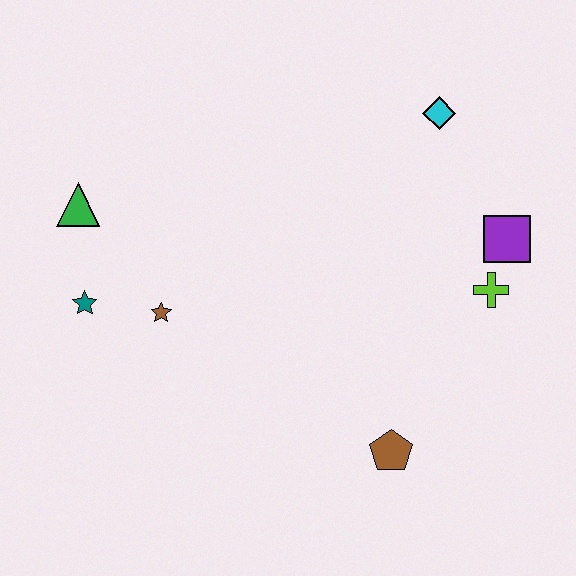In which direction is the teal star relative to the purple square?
The teal star is to the left of the purple square.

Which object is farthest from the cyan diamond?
The teal star is farthest from the cyan diamond.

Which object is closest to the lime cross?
The purple square is closest to the lime cross.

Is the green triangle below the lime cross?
No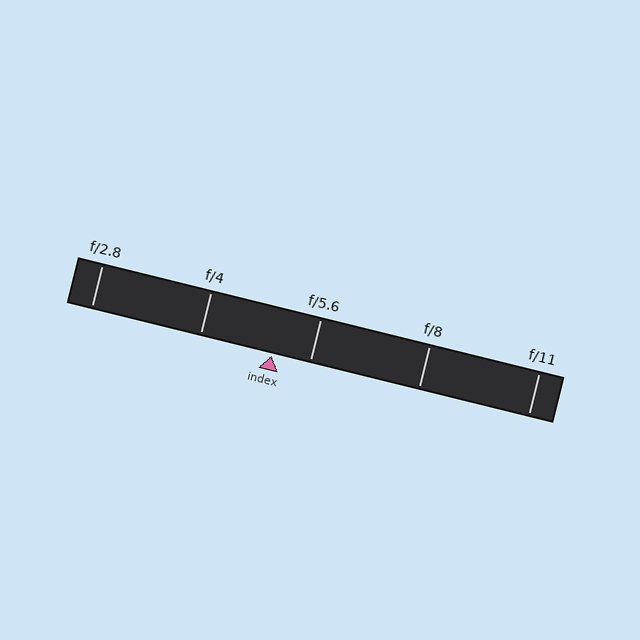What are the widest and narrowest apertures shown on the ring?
The widest aperture shown is f/2.8 and the narrowest is f/11.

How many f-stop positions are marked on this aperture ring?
There are 5 f-stop positions marked.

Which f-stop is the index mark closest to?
The index mark is closest to f/5.6.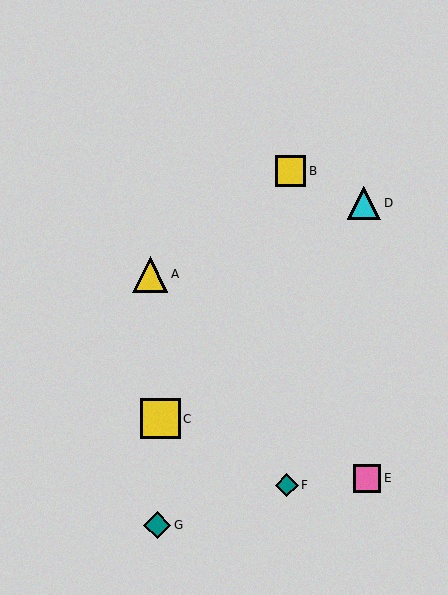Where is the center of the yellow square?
The center of the yellow square is at (160, 419).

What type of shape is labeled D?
Shape D is a cyan triangle.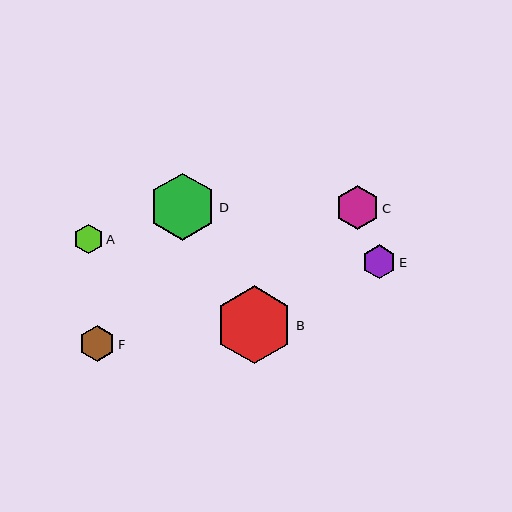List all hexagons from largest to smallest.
From largest to smallest: B, D, C, F, E, A.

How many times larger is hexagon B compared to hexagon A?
Hexagon B is approximately 2.7 times the size of hexagon A.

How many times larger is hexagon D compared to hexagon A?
Hexagon D is approximately 2.3 times the size of hexagon A.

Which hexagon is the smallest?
Hexagon A is the smallest with a size of approximately 29 pixels.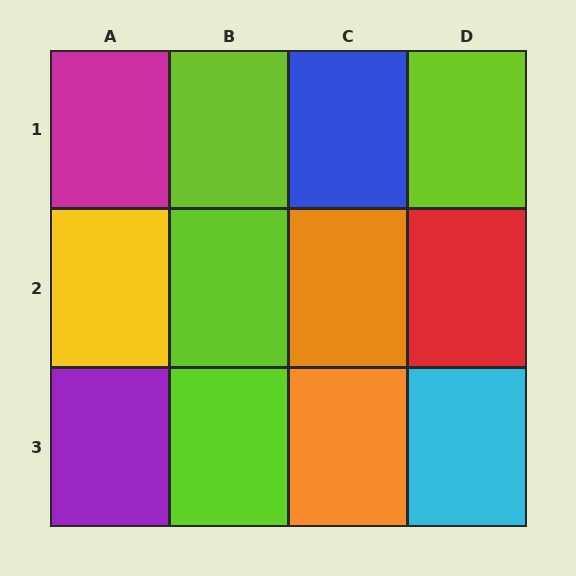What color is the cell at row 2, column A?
Yellow.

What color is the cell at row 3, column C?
Orange.